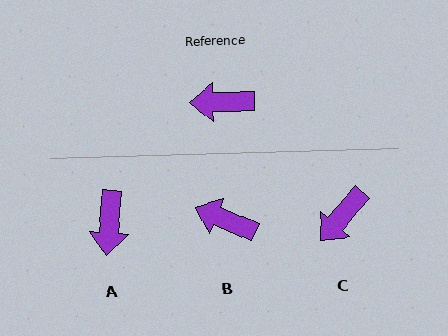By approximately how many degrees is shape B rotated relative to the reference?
Approximately 23 degrees clockwise.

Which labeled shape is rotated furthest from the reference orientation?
A, about 85 degrees away.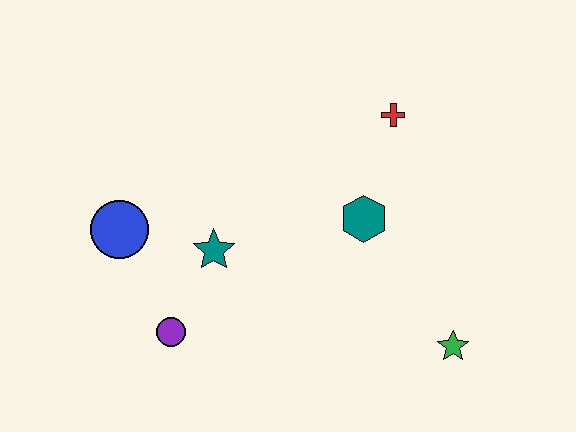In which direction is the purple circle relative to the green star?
The purple circle is to the left of the green star.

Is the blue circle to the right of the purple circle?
No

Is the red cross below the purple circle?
No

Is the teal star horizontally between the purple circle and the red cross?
Yes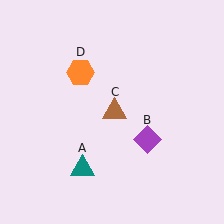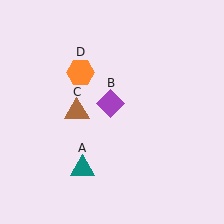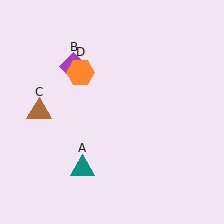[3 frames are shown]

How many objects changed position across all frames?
2 objects changed position: purple diamond (object B), brown triangle (object C).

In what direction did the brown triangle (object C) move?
The brown triangle (object C) moved left.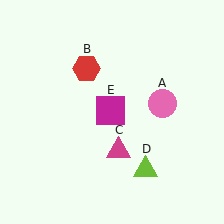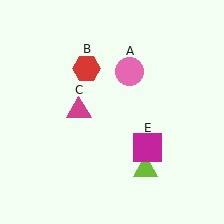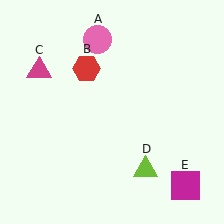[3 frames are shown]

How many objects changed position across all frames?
3 objects changed position: pink circle (object A), magenta triangle (object C), magenta square (object E).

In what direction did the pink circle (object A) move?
The pink circle (object A) moved up and to the left.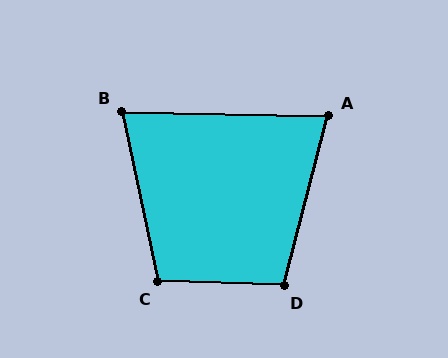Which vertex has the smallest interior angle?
A, at approximately 77 degrees.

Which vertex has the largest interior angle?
C, at approximately 103 degrees.